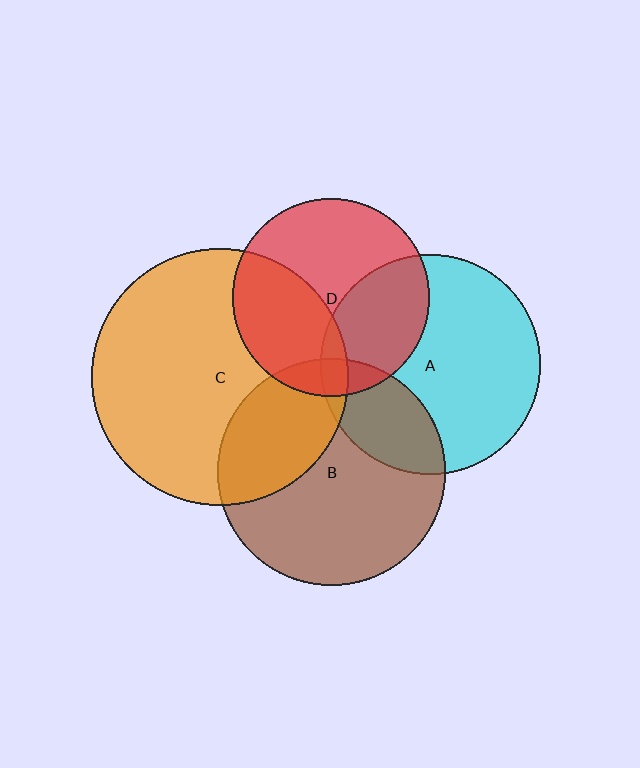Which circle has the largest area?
Circle C (orange).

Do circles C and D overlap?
Yes.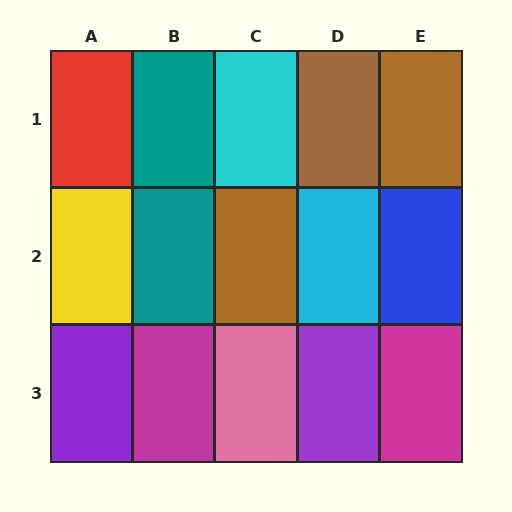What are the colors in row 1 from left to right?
Red, teal, cyan, brown, brown.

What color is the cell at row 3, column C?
Pink.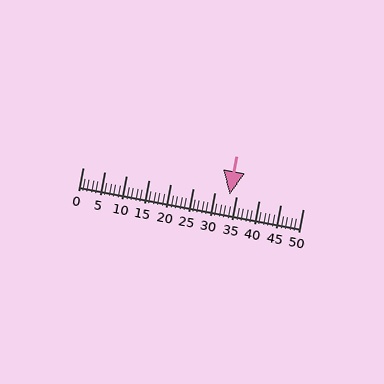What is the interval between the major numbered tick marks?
The major tick marks are spaced 5 units apart.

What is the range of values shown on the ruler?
The ruler shows values from 0 to 50.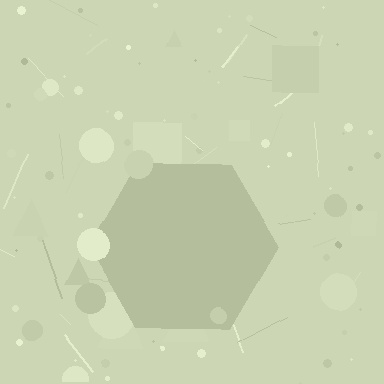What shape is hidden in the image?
A hexagon is hidden in the image.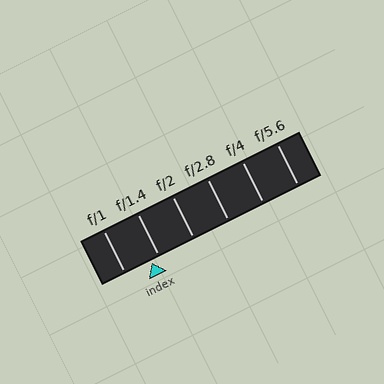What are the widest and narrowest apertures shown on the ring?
The widest aperture shown is f/1 and the narrowest is f/5.6.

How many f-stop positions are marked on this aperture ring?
There are 6 f-stop positions marked.